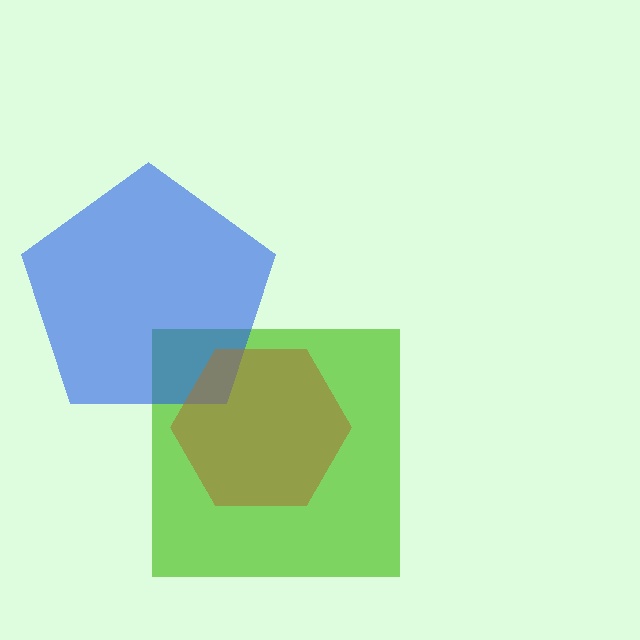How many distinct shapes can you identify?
There are 3 distinct shapes: a lime square, a blue pentagon, a brown hexagon.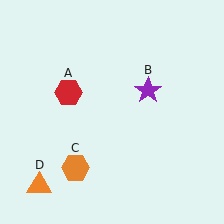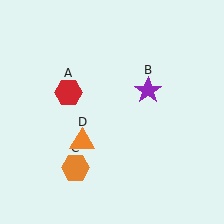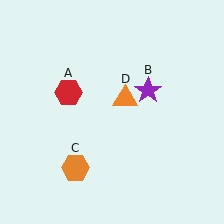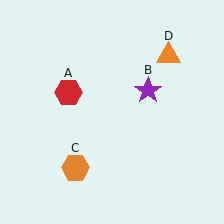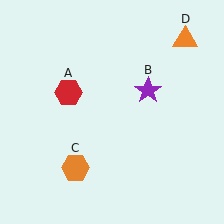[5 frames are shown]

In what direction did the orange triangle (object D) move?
The orange triangle (object D) moved up and to the right.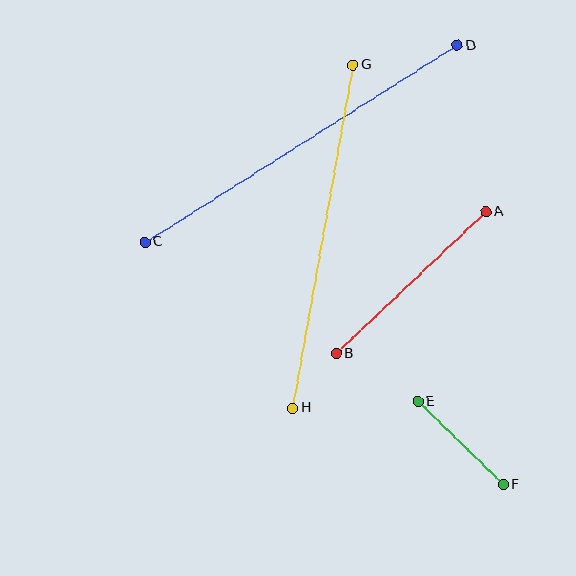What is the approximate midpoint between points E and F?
The midpoint is at approximately (461, 443) pixels.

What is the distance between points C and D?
The distance is approximately 369 pixels.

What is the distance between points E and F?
The distance is approximately 119 pixels.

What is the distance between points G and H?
The distance is approximately 349 pixels.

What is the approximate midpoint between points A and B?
The midpoint is at approximately (411, 283) pixels.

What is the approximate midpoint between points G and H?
The midpoint is at approximately (323, 236) pixels.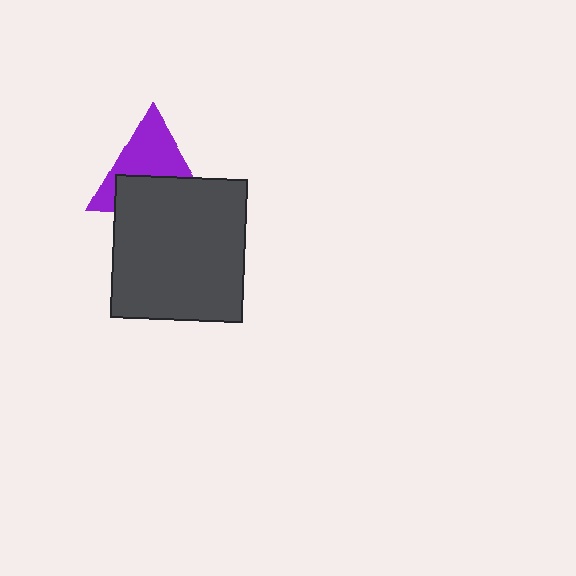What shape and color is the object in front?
The object in front is a dark gray rectangle.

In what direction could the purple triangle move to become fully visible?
The purple triangle could move up. That would shift it out from behind the dark gray rectangle entirely.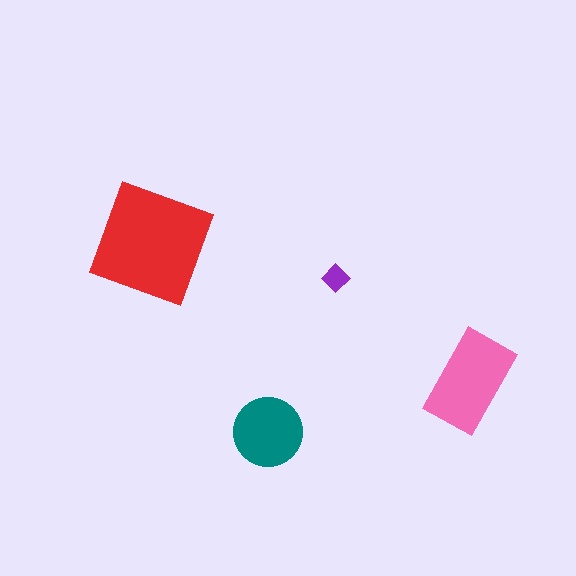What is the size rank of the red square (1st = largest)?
1st.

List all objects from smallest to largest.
The purple diamond, the teal circle, the pink rectangle, the red square.